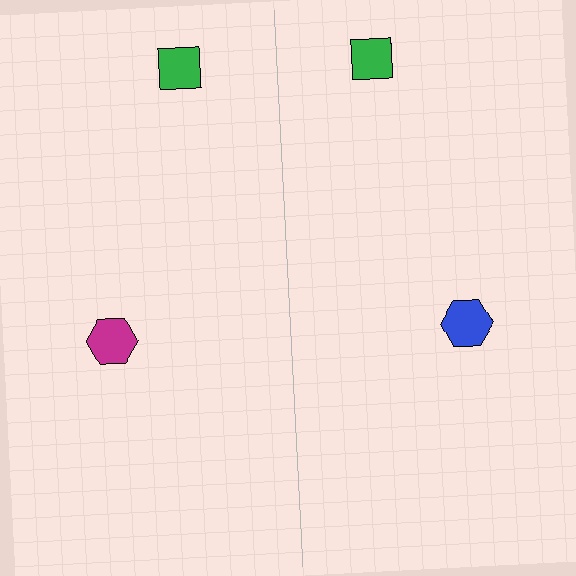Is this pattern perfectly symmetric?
No, the pattern is not perfectly symmetric. The blue hexagon on the right side breaks the symmetry — its mirror counterpart is magenta.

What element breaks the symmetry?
The blue hexagon on the right side breaks the symmetry — its mirror counterpart is magenta.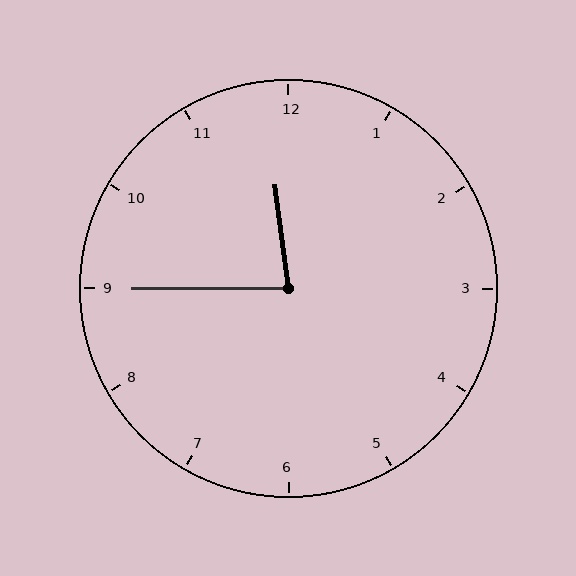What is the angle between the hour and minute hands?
Approximately 82 degrees.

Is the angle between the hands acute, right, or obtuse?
It is acute.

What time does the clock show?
11:45.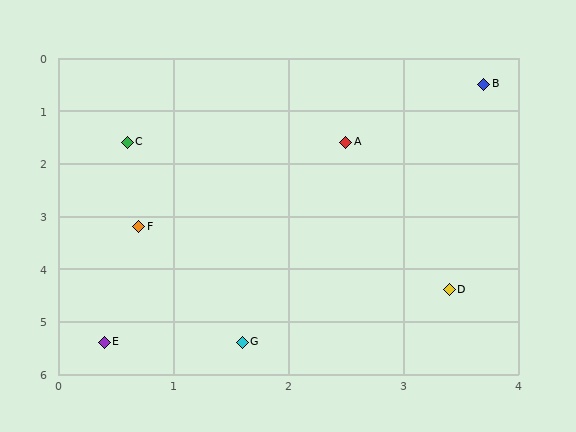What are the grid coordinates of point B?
Point B is at approximately (3.7, 0.5).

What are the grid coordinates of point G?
Point G is at approximately (1.6, 5.4).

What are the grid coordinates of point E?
Point E is at approximately (0.4, 5.4).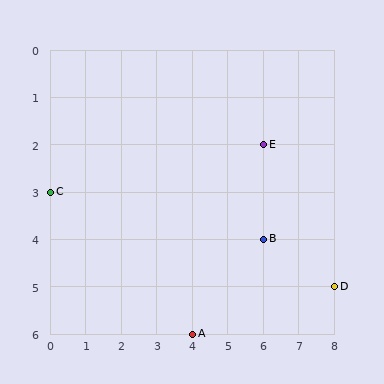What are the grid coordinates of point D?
Point D is at grid coordinates (8, 5).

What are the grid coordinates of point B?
Point B is at grid coordinates (6, 4).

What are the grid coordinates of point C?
Point C is at grid coordinates (0, 3).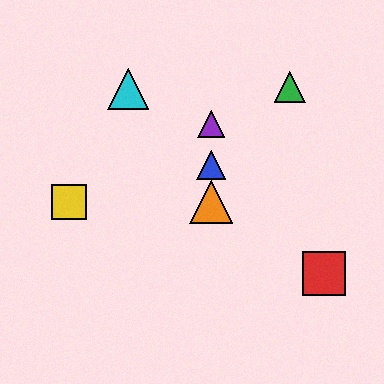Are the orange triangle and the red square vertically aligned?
No, the orange triangle is at x≈211 and the red square is at x≈324.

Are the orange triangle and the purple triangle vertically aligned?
Yes, both are at x≈211.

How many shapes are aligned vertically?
3 shapes (the blue triangle, the purple triangle, the orange triangle) are aligned vertically.